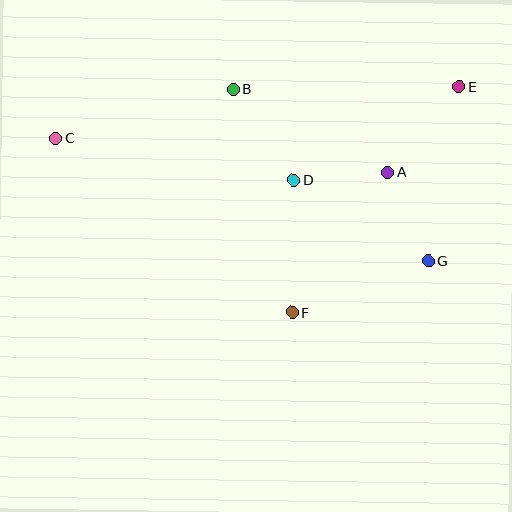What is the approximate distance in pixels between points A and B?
The distance between A and B is approximately 175 pixels.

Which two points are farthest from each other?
Points C and E are farthest from each other.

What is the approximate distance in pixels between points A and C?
The distance between A and C is approximately 334 pixels.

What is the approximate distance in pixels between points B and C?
The distance between B and C is approximately 185 pixels.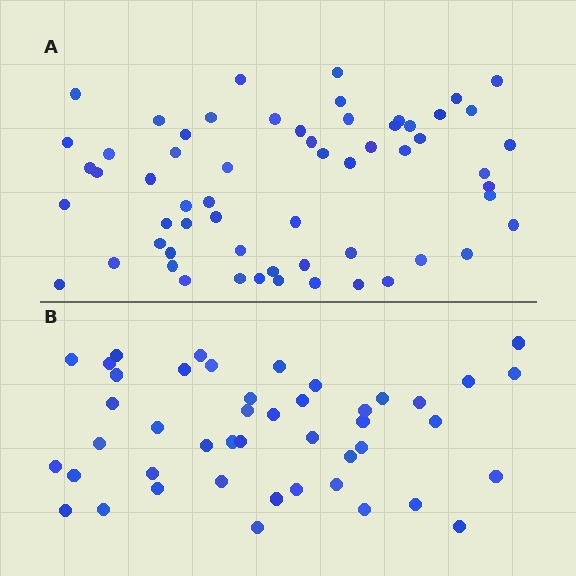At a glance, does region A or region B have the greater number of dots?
Region A (the top region) has more dots.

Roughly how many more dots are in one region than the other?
Region A has approximately 15 more dots than region B.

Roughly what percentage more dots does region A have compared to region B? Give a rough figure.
About 35% more.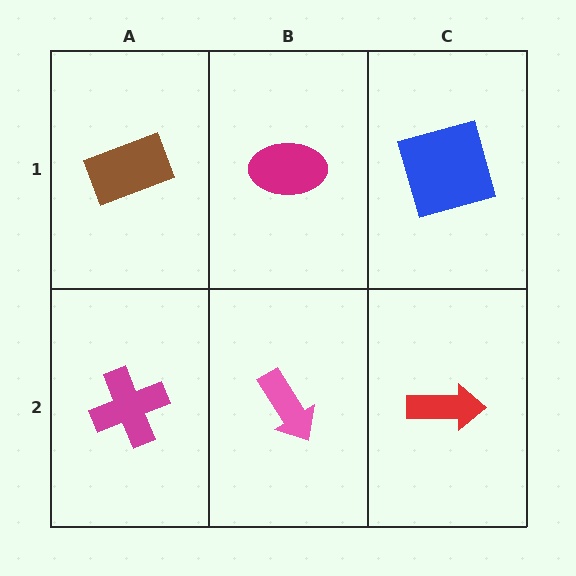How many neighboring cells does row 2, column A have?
2.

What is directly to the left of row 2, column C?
A pink arrow.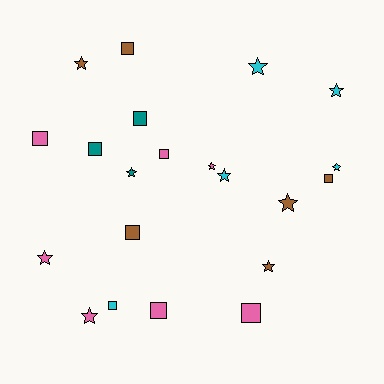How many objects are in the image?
There are 21 objects.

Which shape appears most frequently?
Star, with 11 objects.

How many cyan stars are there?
There are 4 cyan stars.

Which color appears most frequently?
Pink, with 7 objects.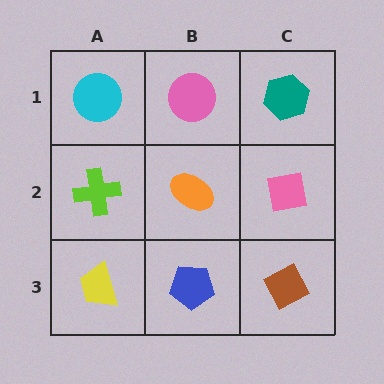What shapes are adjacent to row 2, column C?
A teal hexagon (row 1, column C), a brown diamond (row 3, column C), an orange ellipse (row 2, column B).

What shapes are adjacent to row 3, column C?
A pink square (row 2, column C), a blue pentagon (row 3, column B).